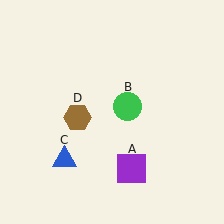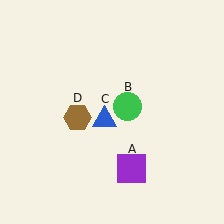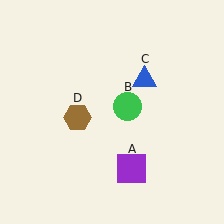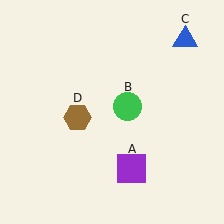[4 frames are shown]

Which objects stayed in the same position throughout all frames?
Purple square (object A) and green circle (object B) and brown hexagon (object D) remained stationary.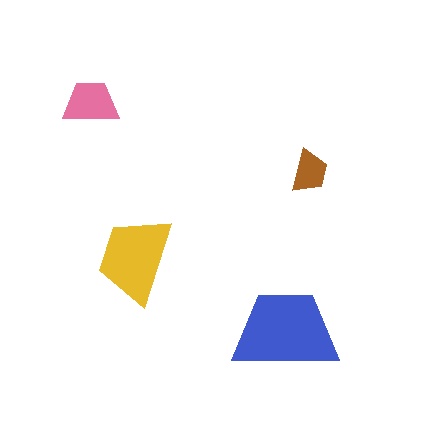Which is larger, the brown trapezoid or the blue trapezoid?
The blue one.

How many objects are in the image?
There are 4 objects in the image.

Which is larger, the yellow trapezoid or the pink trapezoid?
The yellow one.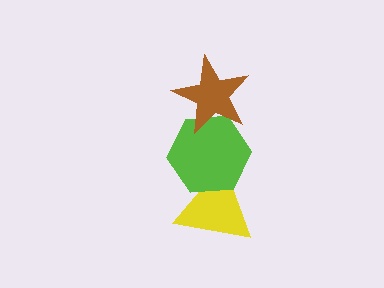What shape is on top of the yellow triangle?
The lime hexagon is on top of the yellow triangle.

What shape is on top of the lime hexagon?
The brown star is on top of the lime hexagon.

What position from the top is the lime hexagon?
The lime hexagon is 2nd from the top.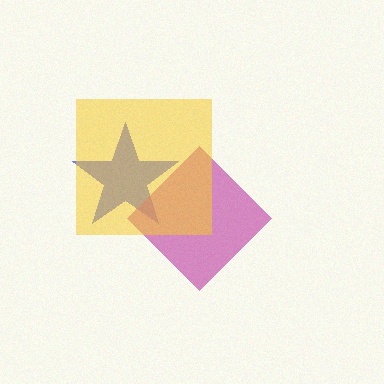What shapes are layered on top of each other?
The layered shapes are: a blue star, a magenta diamond, a yellow square.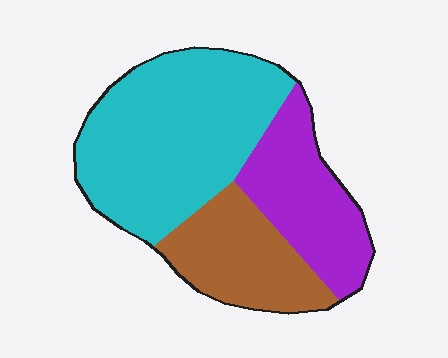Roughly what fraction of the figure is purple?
Purple takes up about one quarter (1/4) of the figure.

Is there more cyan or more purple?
Cyan.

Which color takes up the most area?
Cyan, at roughly 50%.